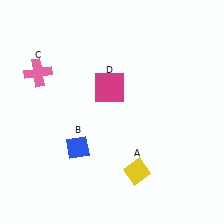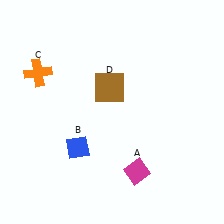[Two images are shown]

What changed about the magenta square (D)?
In Image 1, D is magenta. In Image 2, it changed to brown.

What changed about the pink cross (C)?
In Image 1, C is pink. In Image 2, it changed to orange.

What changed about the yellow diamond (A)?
In Image 1, A is yellow. In Image 2, it changed to magenta.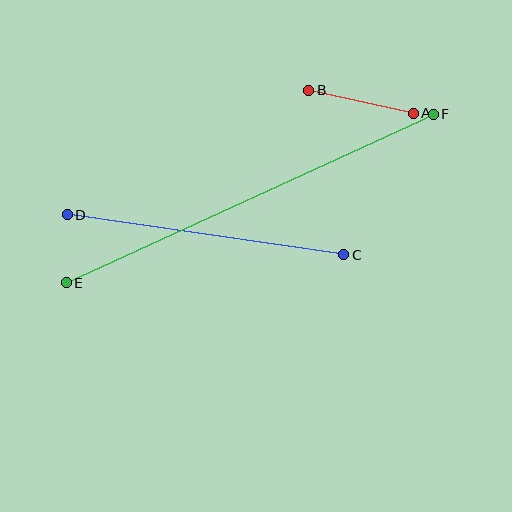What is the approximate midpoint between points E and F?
The midpoint is at approximately (250, 199) pixels.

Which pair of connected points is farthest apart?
Points E and F are farthest apart.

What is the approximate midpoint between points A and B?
The midpoint is at approximately (361, 102) pixels.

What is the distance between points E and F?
The distance is approximately 404 pixels.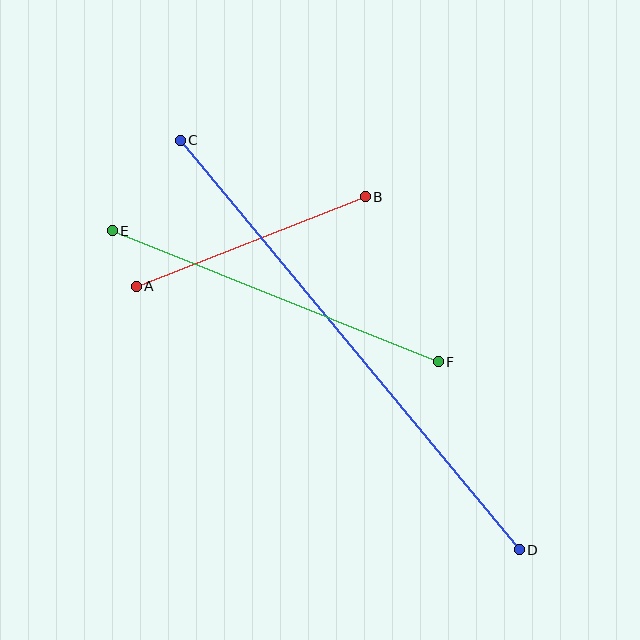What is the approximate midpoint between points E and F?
The midpoint is at approximately (275, 296) pixels.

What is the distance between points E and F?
The distance is approximately 351 pixels.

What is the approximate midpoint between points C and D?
The midpoint is at approximately (350, 345) pixels.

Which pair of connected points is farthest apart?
Points C and D are farthest apart.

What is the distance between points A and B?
The distance is approximately 246 pixels.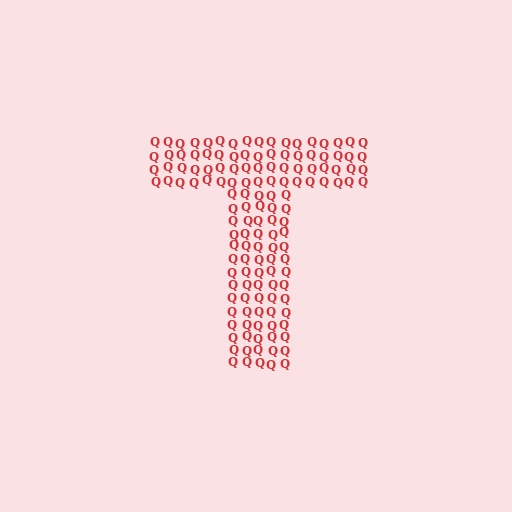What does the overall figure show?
The overall figure shows the letter T.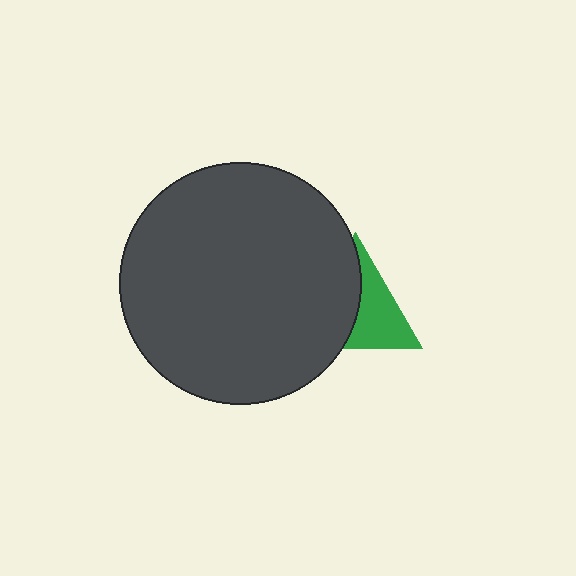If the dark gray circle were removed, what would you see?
You would see the complete green triangle.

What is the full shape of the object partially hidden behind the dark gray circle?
The partially hidden object is a green triangle.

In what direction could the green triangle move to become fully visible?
The green triangle could move right. That would shift it out from behind the dark gray circle entirely.